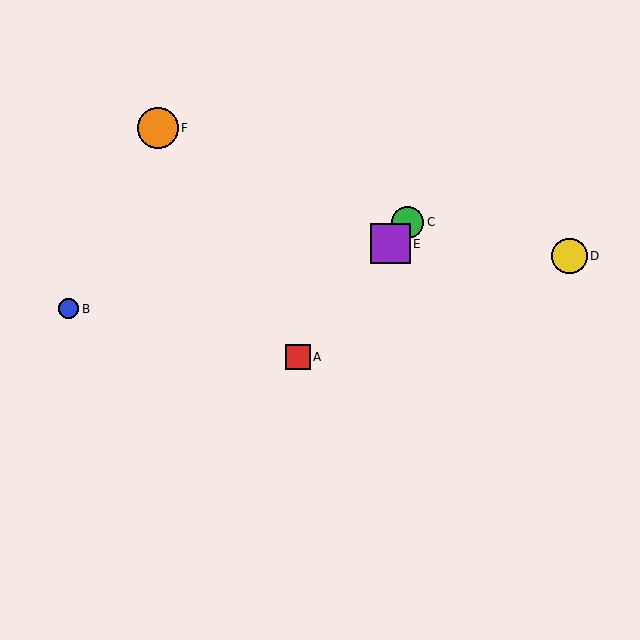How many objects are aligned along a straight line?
3 objects (A, C, E) are aligned along a straight line.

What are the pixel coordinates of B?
Object B is at (69, 309).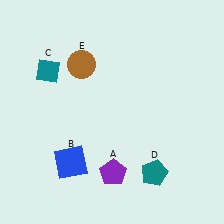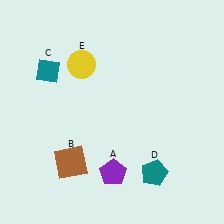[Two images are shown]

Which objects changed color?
B changed from blue to brown. E changed from brown to yellow.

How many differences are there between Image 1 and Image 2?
There are 2 differences between the two images.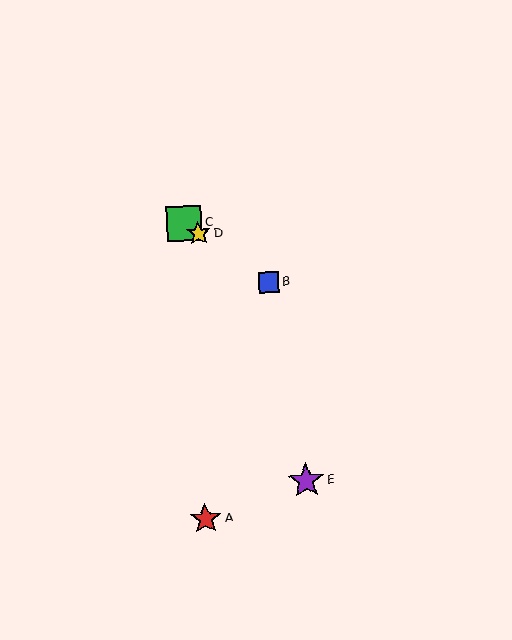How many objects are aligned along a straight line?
3 objects (B, C, D) are aligned along a straight line.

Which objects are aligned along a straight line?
Objects B, C, D are aligned along a straight line.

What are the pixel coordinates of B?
Object B is at (268, 282).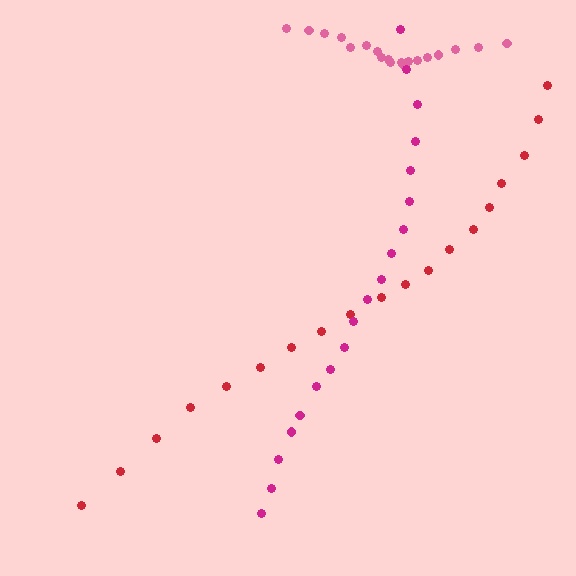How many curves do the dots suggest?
There are 3 distinct paths.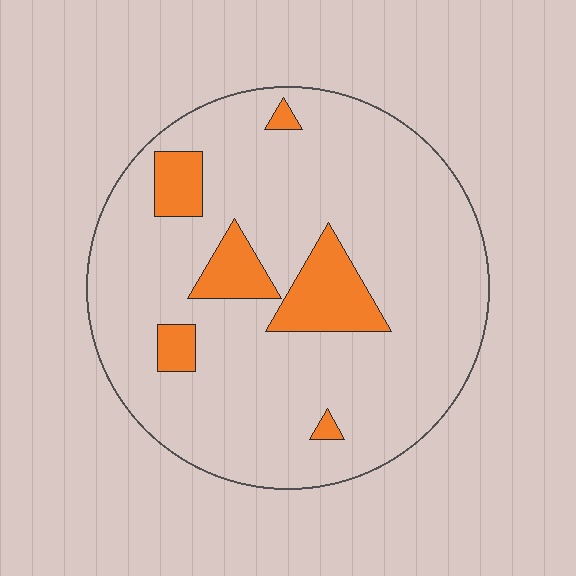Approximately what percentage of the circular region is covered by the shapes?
Approximately 15%.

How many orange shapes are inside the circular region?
6.